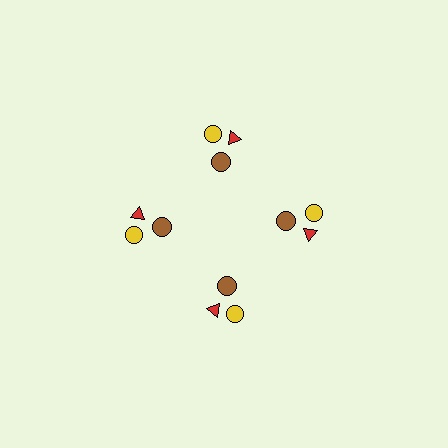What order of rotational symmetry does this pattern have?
This pattern has 4-fold rotational symmetry.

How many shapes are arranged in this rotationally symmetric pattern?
There are 12 shapes, arranged in 4 groups of 3.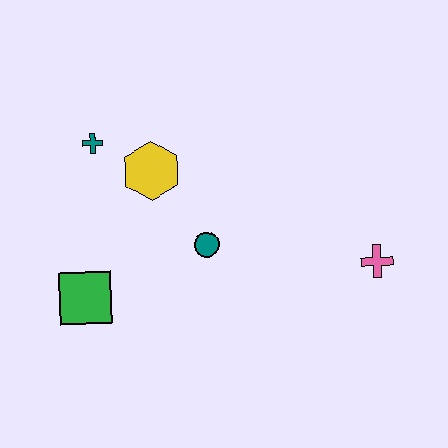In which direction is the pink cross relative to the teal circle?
The pink cross is to the right of the teal circle.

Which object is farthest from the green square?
The pink cross is farthest from the green square.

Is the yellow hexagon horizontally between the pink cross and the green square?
Yes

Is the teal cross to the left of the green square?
No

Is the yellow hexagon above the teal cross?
No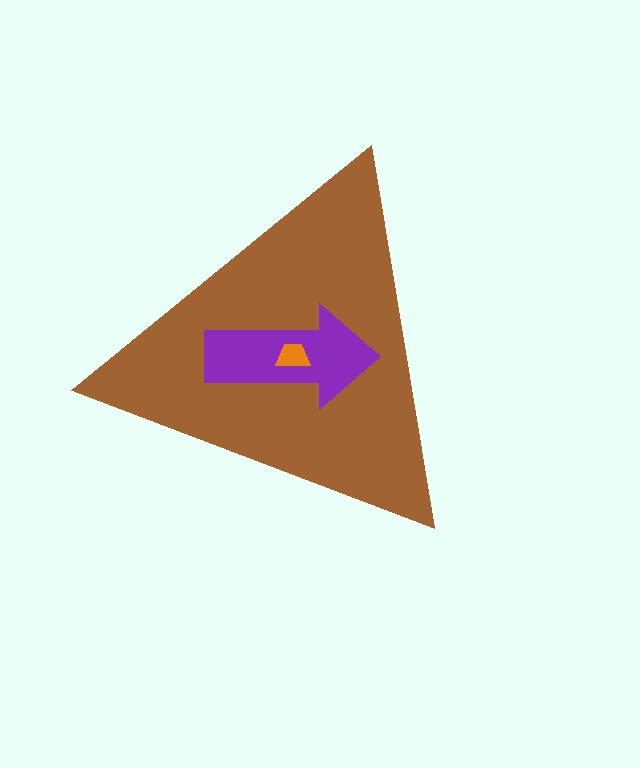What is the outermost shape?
The brown triangle.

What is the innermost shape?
The orange trapezoid.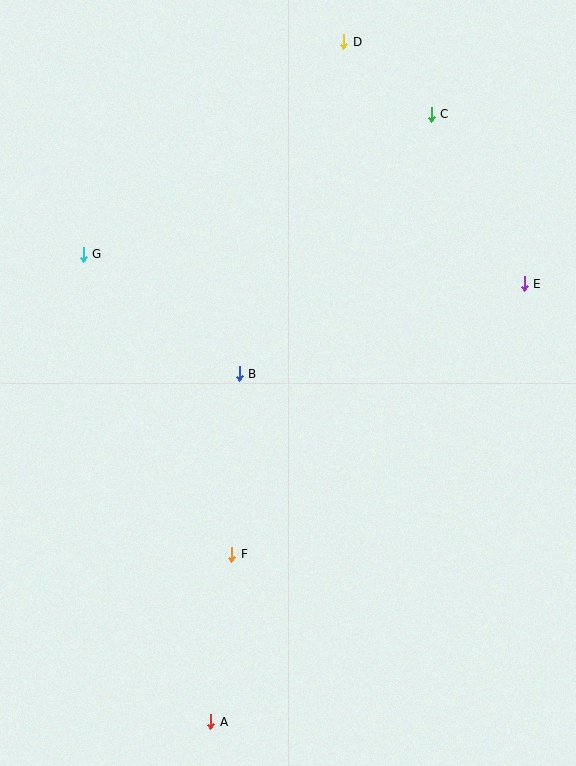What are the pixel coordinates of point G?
Point G is at (83, 254).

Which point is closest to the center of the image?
Point B at (239, 374) is closest to the center.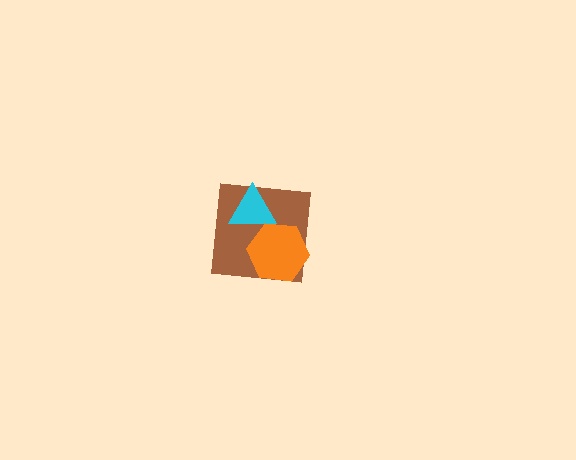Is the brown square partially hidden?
Yes, it is partially covered by another shape.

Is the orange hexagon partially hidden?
No, no other shape covers it.